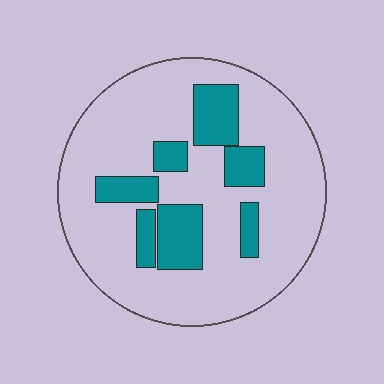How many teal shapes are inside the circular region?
7.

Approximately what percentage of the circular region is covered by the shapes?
Approximately 20%.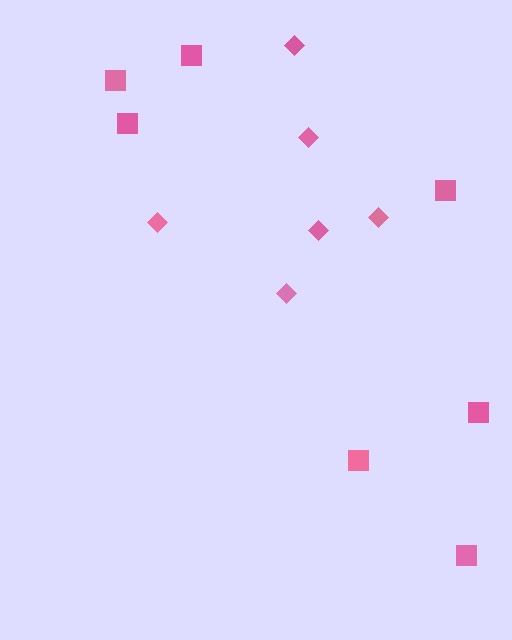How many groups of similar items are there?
There are 2 groups: one group of diamonds (6) and one group of squares (7).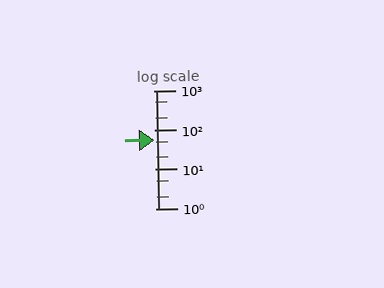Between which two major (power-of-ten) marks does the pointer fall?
The pointer is between 10 and 100.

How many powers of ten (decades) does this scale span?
The scale spans 3 decades, from 1 to 1000.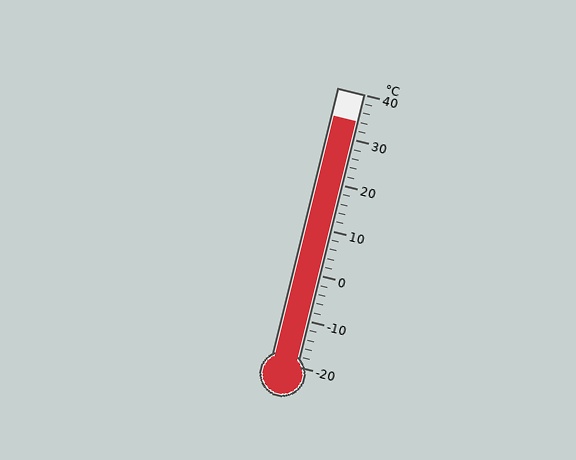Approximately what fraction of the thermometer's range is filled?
The thermometer is filled to approximately 90% of its range.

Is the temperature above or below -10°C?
The temperature is above -10°C.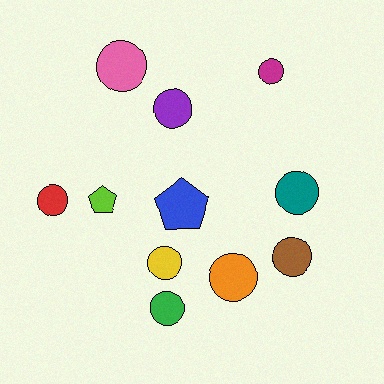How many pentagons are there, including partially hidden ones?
There are 2 pentagons.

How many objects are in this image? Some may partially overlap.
There are 11 objects.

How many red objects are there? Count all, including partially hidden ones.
There is 1 red object.